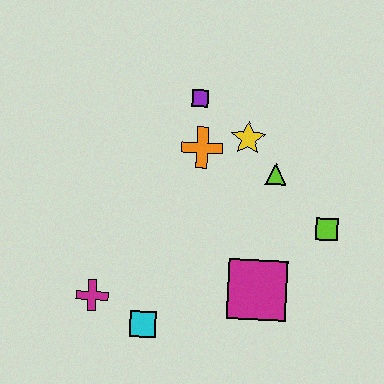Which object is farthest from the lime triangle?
The magenta cross is farthest from the lime triangle.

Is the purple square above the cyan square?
Yes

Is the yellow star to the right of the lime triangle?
No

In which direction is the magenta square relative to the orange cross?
The magenta square is below the orange cross.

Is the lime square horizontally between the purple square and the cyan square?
No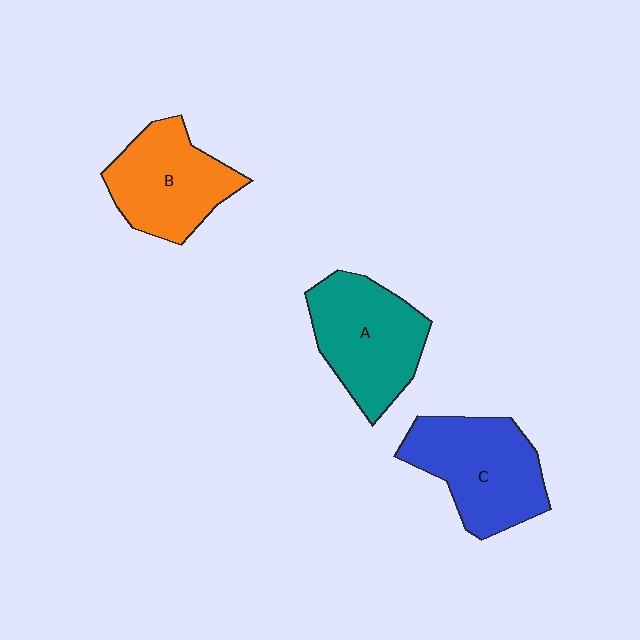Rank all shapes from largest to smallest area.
From largest to smallest: C (blue), A (teal), B (orange).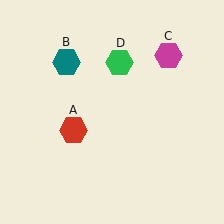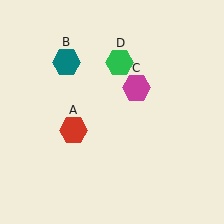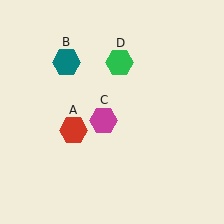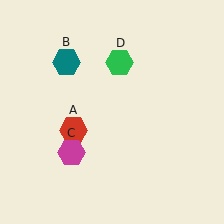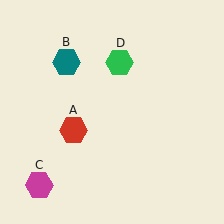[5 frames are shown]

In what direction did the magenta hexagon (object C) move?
The magenta hexagon (object C) moved down and to the left.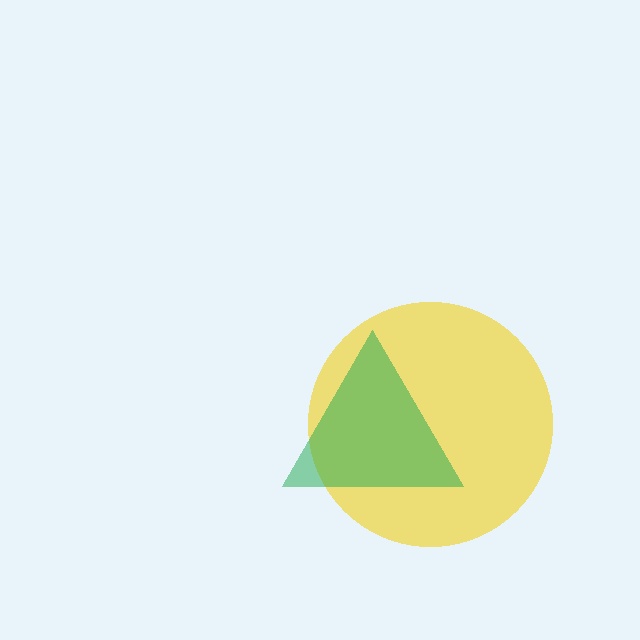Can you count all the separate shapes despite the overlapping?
Yes, there are 2 separate shapes.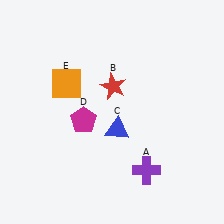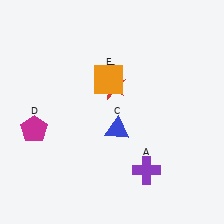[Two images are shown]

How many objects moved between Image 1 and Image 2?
2 objects moved between the two images.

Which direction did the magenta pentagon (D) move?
The magenta pentagon (D) moved left.